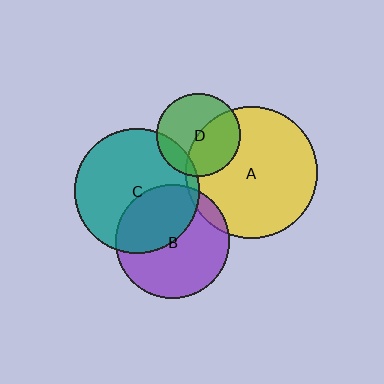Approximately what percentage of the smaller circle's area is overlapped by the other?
Approximately 40%.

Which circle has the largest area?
Circle A (yellow).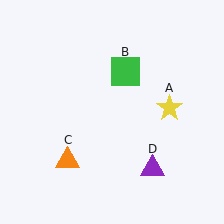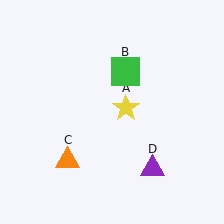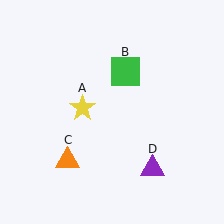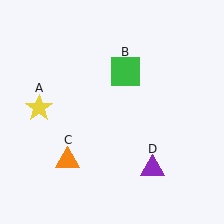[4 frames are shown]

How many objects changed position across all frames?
1 object changed position: yellow star (object A).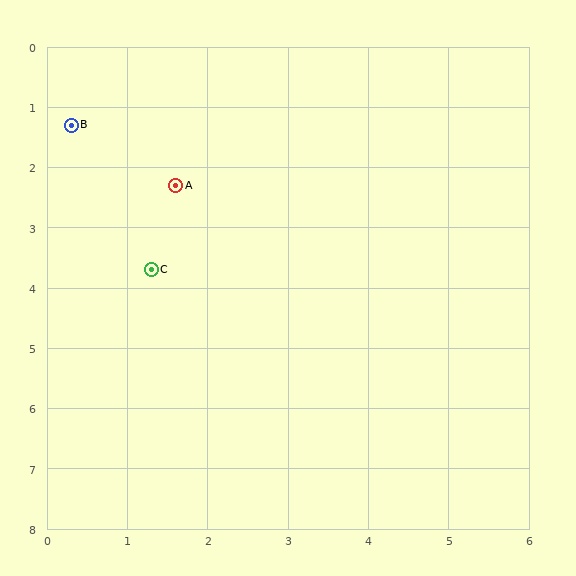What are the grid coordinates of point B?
Point B is at approximately (0.3, 1.3).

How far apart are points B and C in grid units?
Points B and C are about 2.6 grid units apart.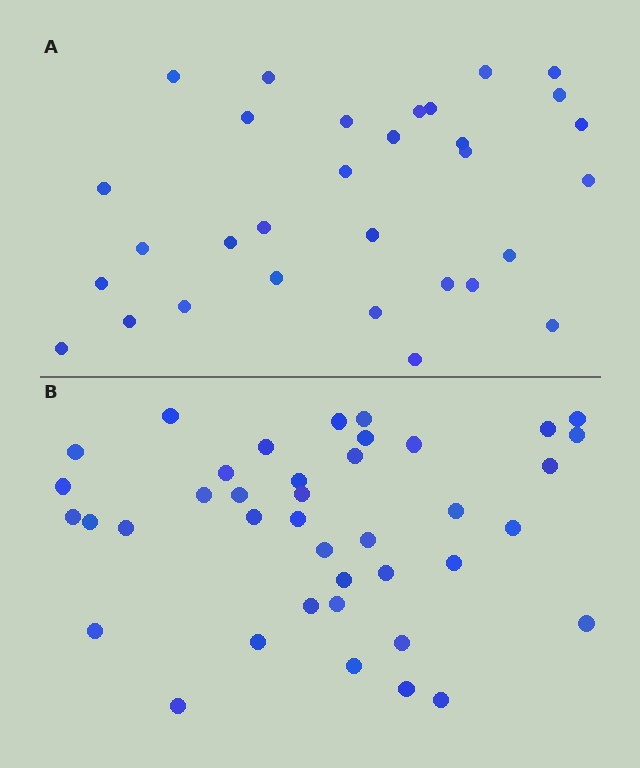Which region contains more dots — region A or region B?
Region B (the bottom region) has more dots.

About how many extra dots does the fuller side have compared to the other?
Region B has roughly 8 or so more dots than region A.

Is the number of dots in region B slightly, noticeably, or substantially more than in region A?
Region B has noticeably more, but not dramatically so. The ratio is roughly 1.3 to 1.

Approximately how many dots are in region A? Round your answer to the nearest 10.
About 30 dots. (The exact count is 31, which rounds to 30.)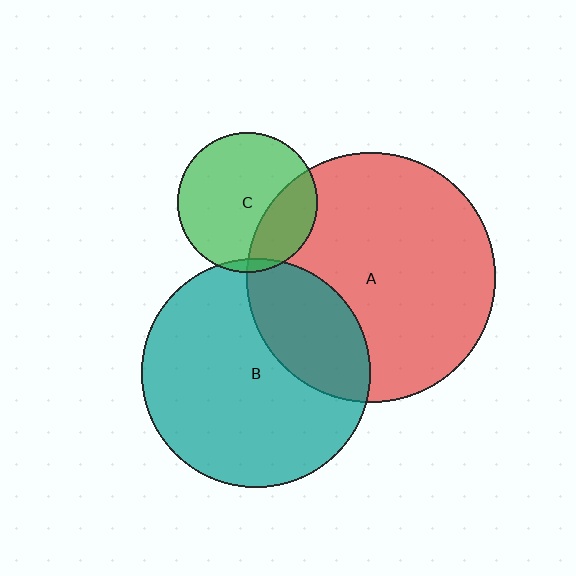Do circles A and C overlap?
Yes.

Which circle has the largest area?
Circle A (red).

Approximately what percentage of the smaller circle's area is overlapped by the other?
Approximately 25%.